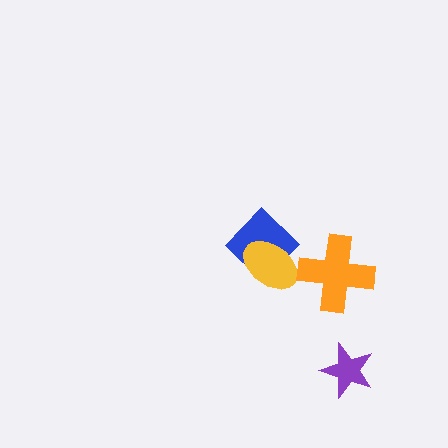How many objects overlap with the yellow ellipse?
1 object overlaps with the yellow ellipse.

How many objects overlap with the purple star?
0 objects overlap with the purple star.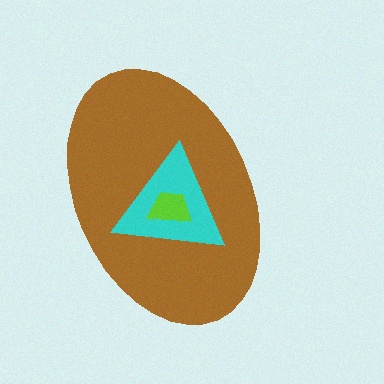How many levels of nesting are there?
3.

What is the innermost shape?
The lime trapezoid.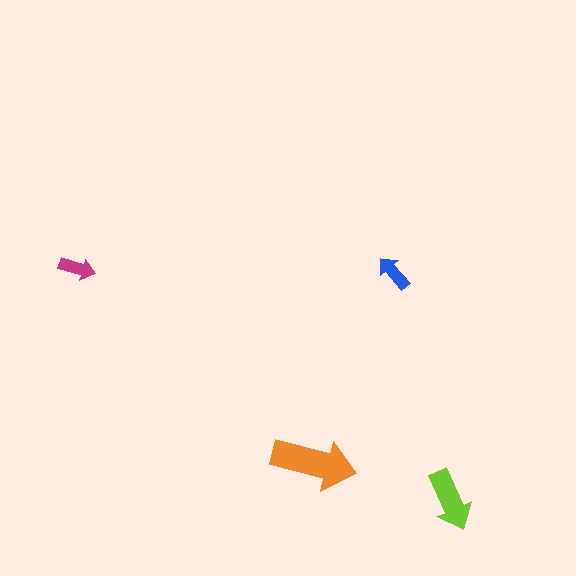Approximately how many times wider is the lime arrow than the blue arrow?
About 1.5 times wider.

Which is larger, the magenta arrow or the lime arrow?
The lime one.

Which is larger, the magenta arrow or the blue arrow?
The blue one.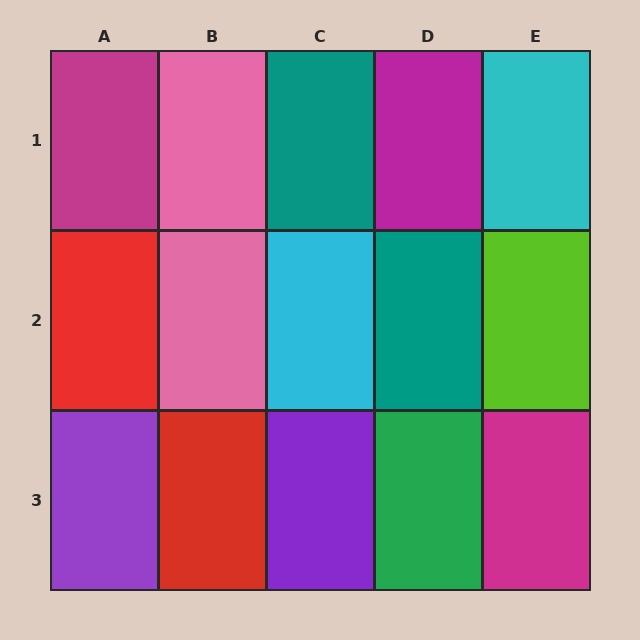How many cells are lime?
1 cell is lime.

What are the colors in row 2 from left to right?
Red, pink, cyan, teal, lime.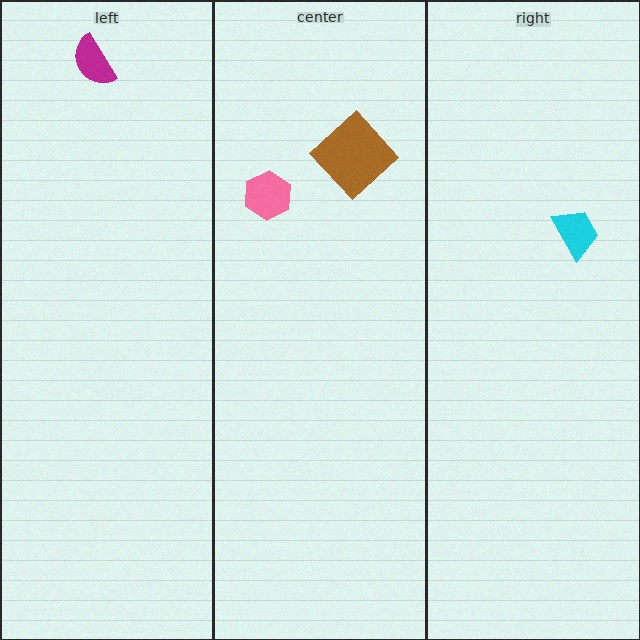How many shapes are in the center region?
2.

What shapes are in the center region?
The brown diamond, the pink hexagon.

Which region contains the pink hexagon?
The center region.